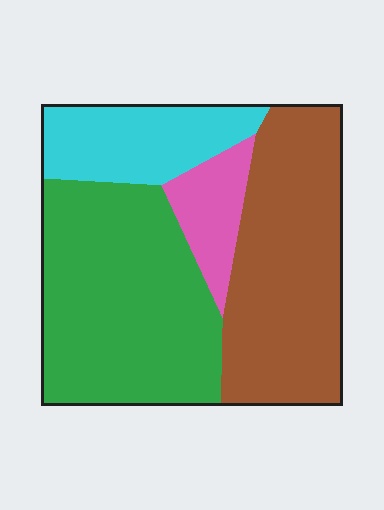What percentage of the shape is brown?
Brown covers about 35% of the shape.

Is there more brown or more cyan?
Brown.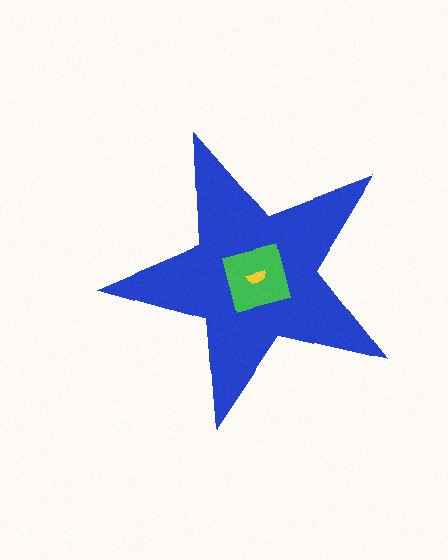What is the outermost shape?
The blue star.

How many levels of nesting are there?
3.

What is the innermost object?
The yellow semicircle.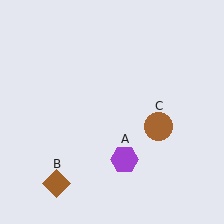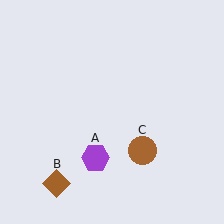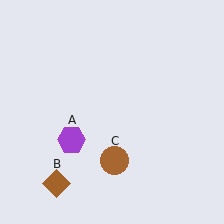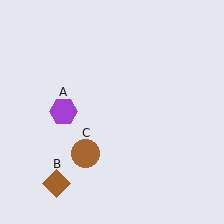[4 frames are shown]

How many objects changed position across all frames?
2 objects changed position: purple hexagon (object A), brown circle (object C).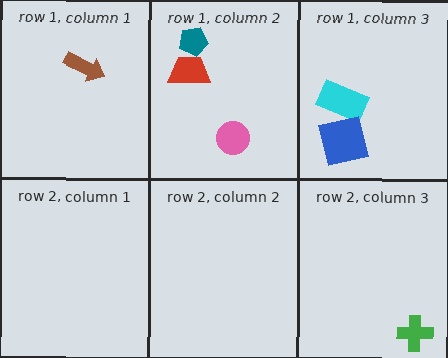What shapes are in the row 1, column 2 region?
The pink circle, the red trapezoid, the teal pentagon.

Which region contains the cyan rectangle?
The row 1, column 3 region.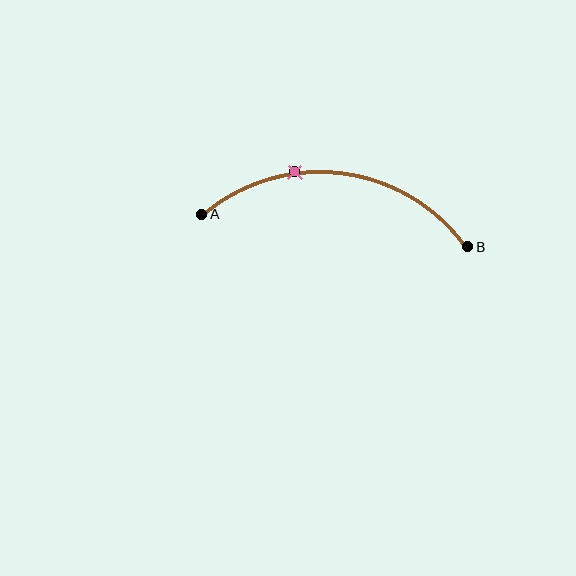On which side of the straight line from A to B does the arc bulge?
The arc bulges above the straight line connecting A and B.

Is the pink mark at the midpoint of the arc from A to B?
No. The pink mark lies on the arc but is closer to endpoint A. The arc midpoint would be at the point on the curve equidistant along the arc from both A and B.